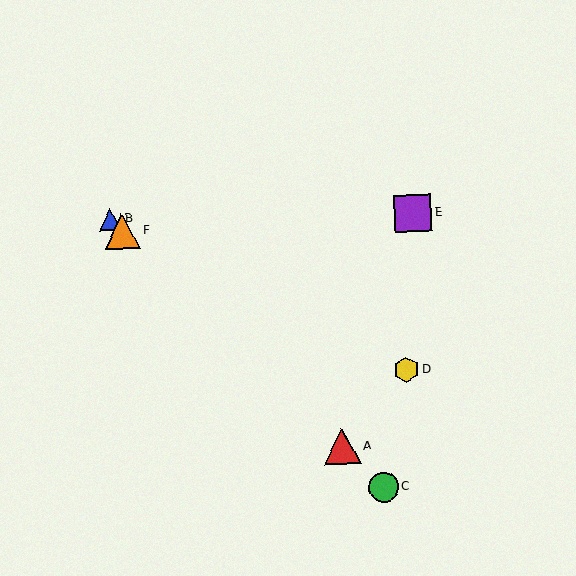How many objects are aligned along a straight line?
4 objects (A, B, C, F) are aligned along a straight line.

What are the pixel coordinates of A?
Object A is at (342, 446).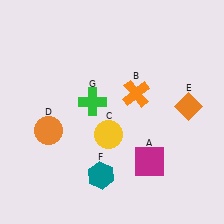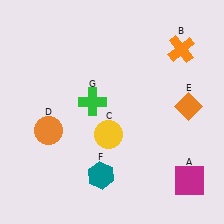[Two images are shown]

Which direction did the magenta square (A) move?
The magenta square (A) moved right.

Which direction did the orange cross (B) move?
The orange cross (B) moved right.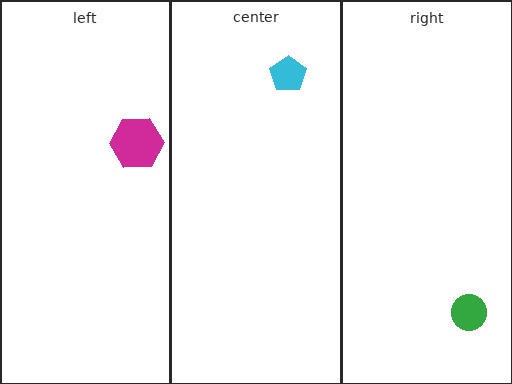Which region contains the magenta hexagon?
The left region.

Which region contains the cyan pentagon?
The center region.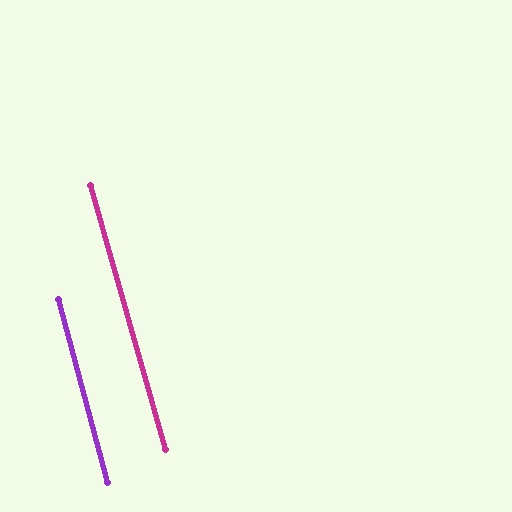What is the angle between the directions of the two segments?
Approximately 1 degree.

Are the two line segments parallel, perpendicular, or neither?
Parallel — their directions differ by only 0.7°.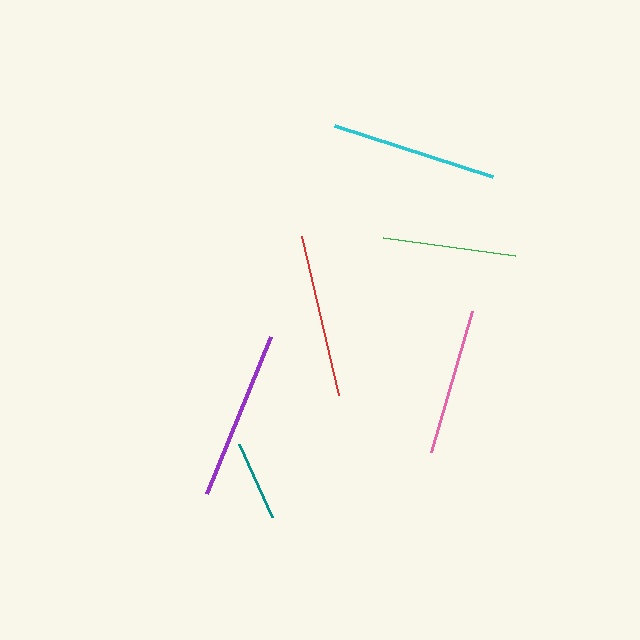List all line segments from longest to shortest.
From longest to shortest: purple, cyan, red, pink, green, teal.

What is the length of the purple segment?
The purple segment is approximately 170 pixels long.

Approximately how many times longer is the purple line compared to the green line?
The purple line is approximately 1.3 times the length of the green line.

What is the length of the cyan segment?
The cyan segment is approximately 166 pixels long.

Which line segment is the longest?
The purple line is the longest at approximately 170 pixels.